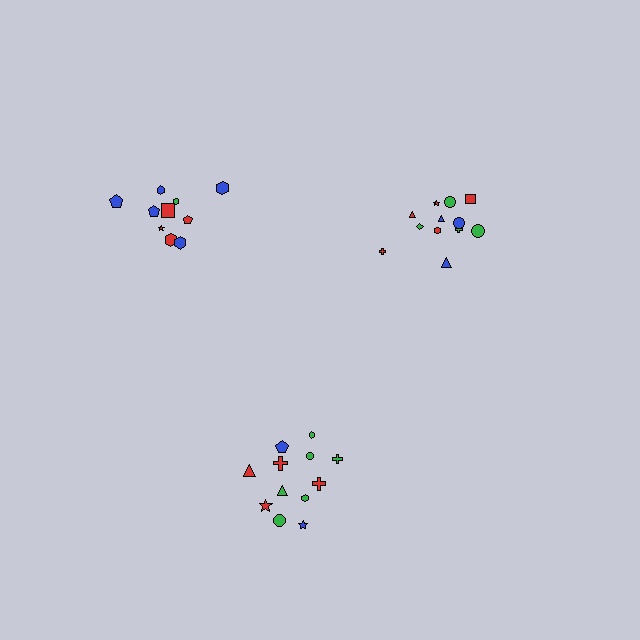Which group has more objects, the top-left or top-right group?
The top-right group.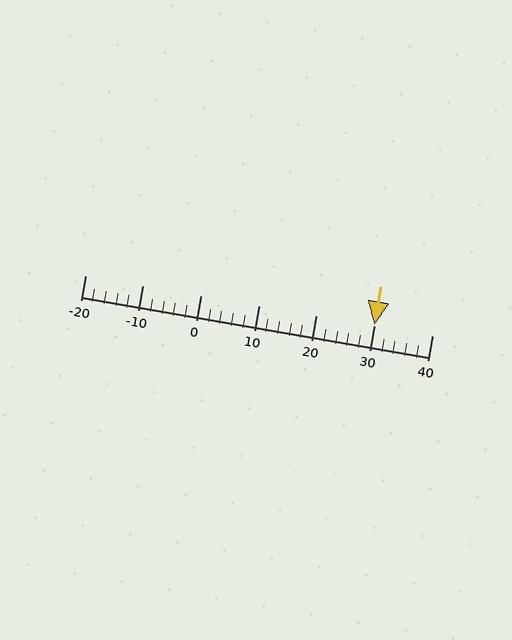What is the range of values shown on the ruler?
The ruler shows values from -20 to 40.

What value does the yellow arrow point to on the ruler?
The yellow arrow points to approximately 30.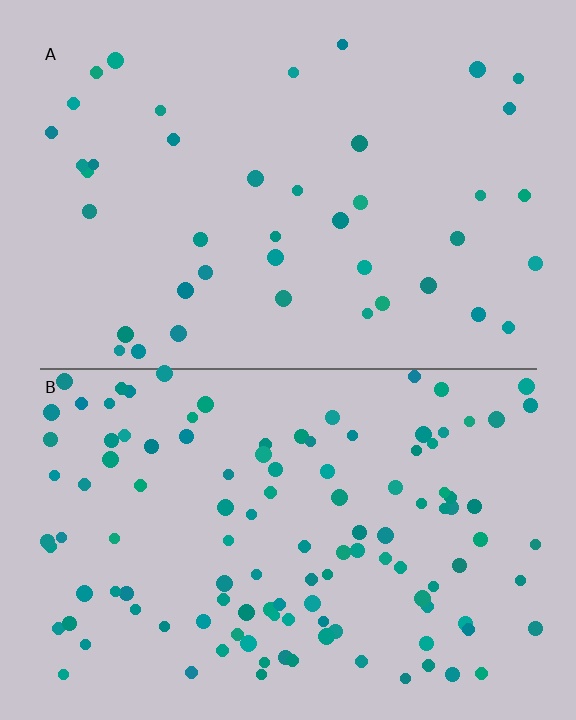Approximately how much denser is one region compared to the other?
Approximately 2.8× — region B over region A.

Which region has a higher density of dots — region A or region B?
B (the bottom).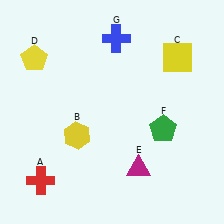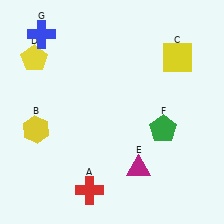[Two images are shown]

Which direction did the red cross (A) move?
The red cross (A) moved right.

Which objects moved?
The objects that moved are: the red cross (A), the yellow hexagon (B), the blue cross (G).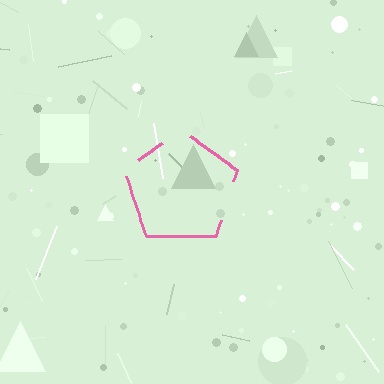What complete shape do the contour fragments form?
The contour fragments form a pentagon.